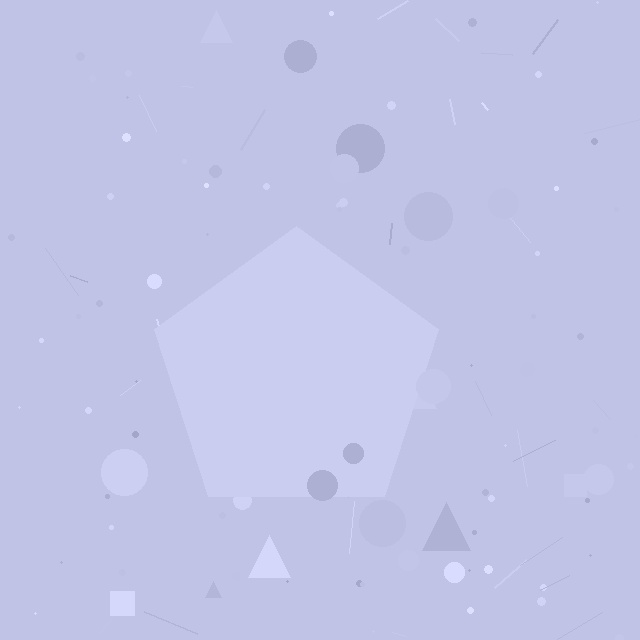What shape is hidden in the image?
A pentagon is hidden in the image.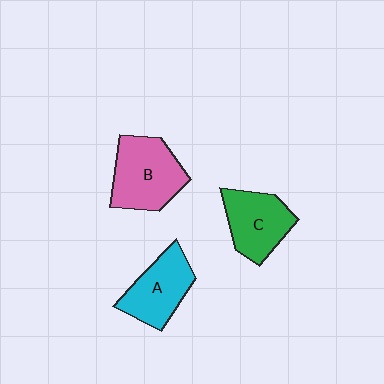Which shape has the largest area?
Shape B (pink).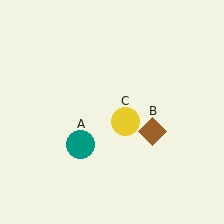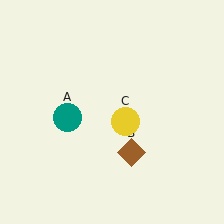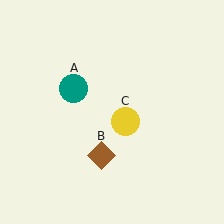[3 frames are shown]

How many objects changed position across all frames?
2 objects changed position: teal circle (object A), brown diamond (object B).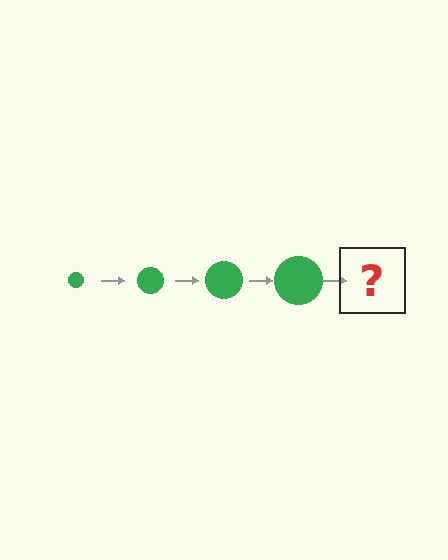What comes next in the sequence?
The next element should be a green circle, larger than the previous one.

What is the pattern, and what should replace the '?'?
The pattern is that the circle gets progressively larger each step. The '?' should be a green circle, larger than the previous one.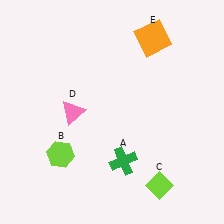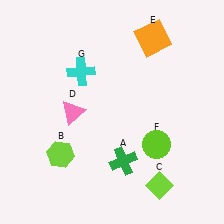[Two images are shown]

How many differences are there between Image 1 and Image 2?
There are 2 differences between the two images.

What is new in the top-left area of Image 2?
A cyan cross (G) was added in the top-left area of Image 2.